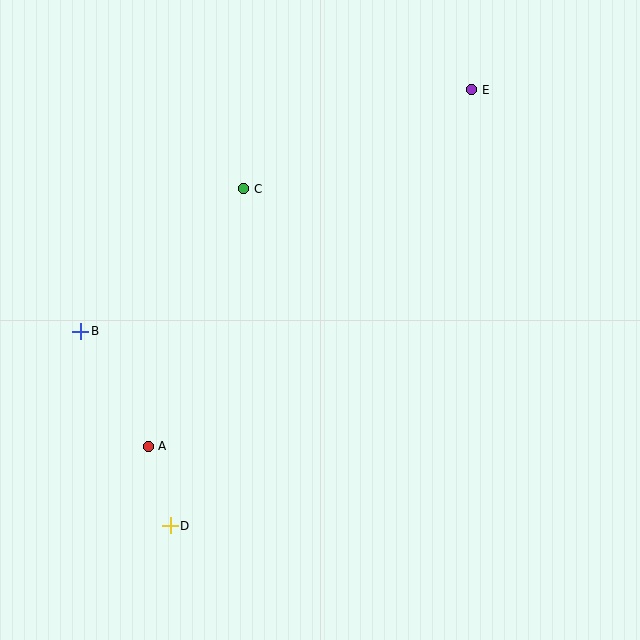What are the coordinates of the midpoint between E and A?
The midpoint between E and A is at (310, 268).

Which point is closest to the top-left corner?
Point C is closest to the top-left corner.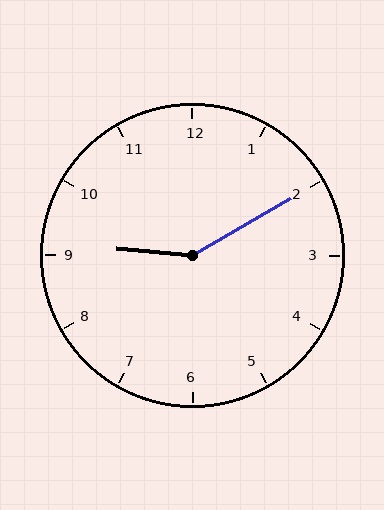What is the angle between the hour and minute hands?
Approximately 145 degrees.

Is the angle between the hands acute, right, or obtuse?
It is obtuse.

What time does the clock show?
9:10.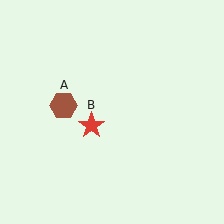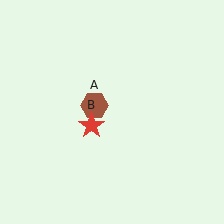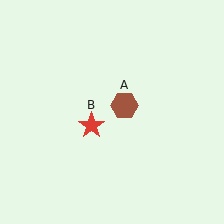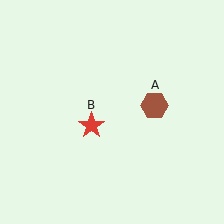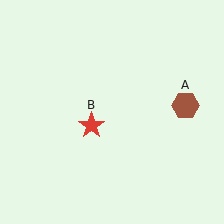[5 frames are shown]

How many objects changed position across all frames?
1 object changed position: brown hexagon (object A).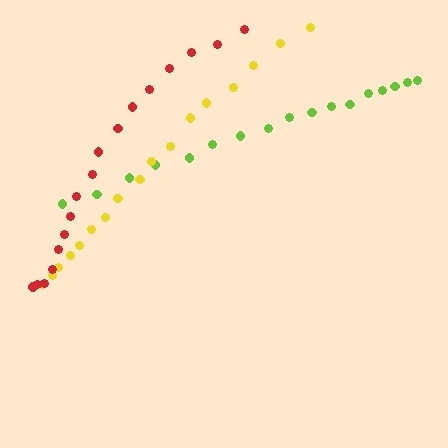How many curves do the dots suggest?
There are 3 distinct paths.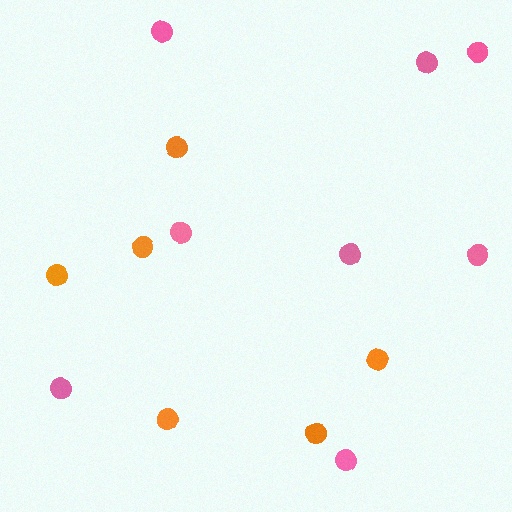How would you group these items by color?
There are 2 groups: one group of pink circles (8) and one group of orange circles (6).